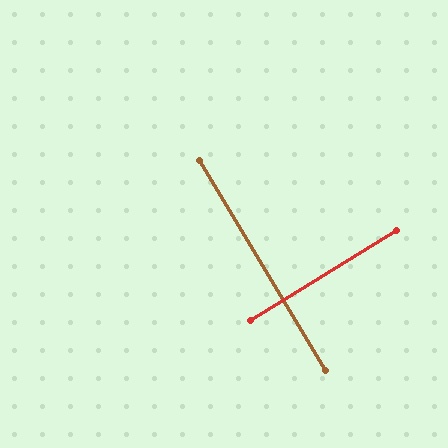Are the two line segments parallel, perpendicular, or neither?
Perpendicular — they meet at approximately 89°.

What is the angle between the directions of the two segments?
Approximately 89 degrees.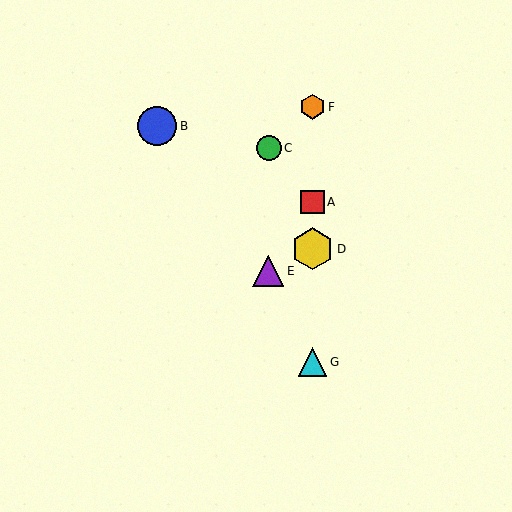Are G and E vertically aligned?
No, G is at x≈312 and E is at x≈268.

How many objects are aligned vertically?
4 objects (A, D, F, G) are aligned vertically.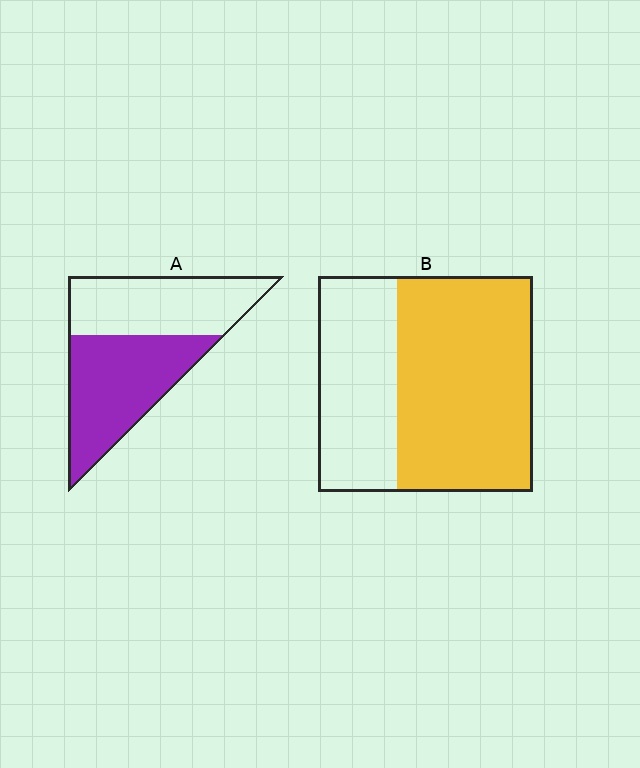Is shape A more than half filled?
Roughly half.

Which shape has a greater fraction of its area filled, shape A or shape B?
Shape B.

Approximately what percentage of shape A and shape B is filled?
A is approximately 55% and B is approximately 65%.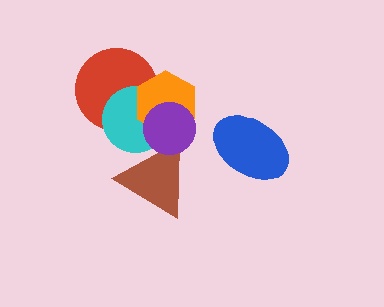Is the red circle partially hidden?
Yes, it is partially covered by another shape.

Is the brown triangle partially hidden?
Yes, it is partially covered by another shape.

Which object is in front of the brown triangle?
The purple circle is in front of the brown triangle.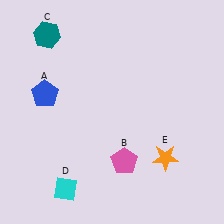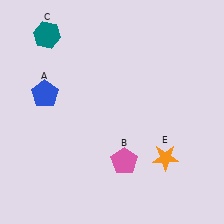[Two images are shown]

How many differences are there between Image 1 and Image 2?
There is 1 difference between the two images.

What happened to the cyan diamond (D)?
The cyan diamond (D) was removed in Image 2. It was in the bottom-left area of Image 1.